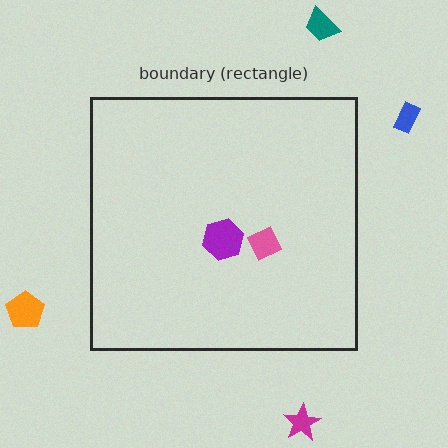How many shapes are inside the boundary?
2 inside, 4 outside.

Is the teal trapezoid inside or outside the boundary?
Outside.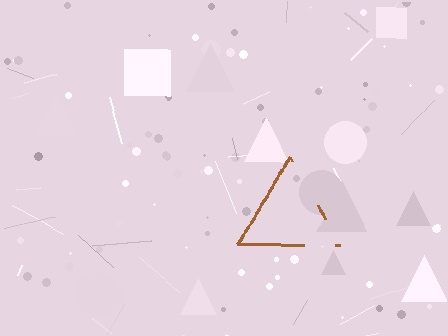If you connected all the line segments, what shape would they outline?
They would outline a triangle.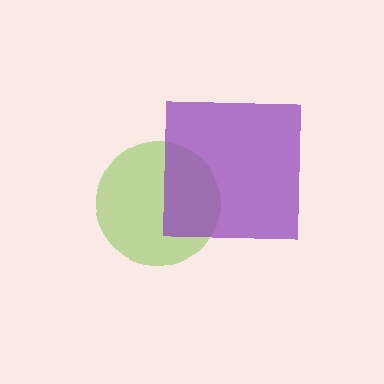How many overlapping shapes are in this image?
There are 2 overlapping shapes in the image.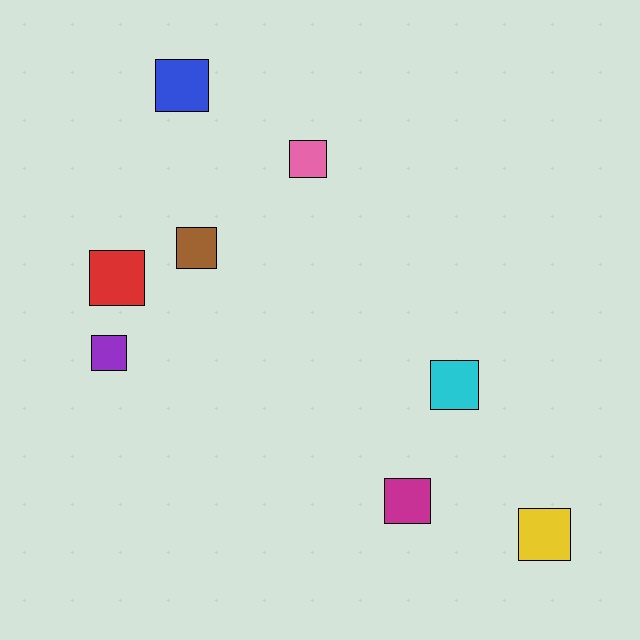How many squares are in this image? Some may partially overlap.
There are 8 squares.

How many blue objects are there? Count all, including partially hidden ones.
There is 1 blue object.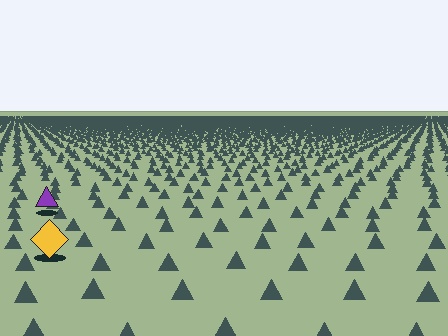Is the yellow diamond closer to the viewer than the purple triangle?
Yes. The yellow diamond is closer — you can tell from the texture gradient: the ground texture is coarser near it.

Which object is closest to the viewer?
The yellow diamond is closest. The texture marks near it are larger and more spread out.